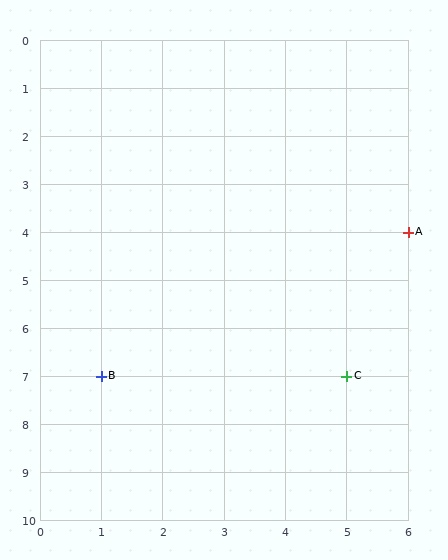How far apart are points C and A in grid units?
Points C and A are 1 column and 3 rows apart (about 3.2 grid units diagonally).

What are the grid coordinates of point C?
Point C is at grid coordinates (5, 7).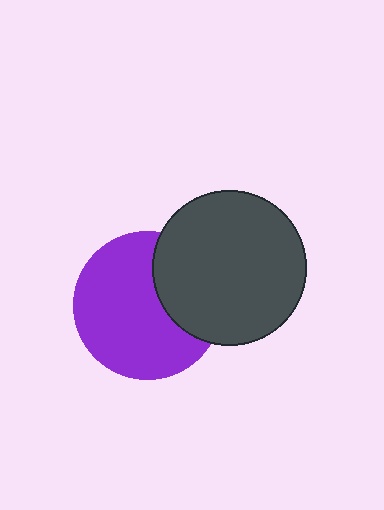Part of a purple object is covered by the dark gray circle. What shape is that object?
It is a circle.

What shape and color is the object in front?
The object in front is a dark gray circle.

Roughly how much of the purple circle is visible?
Most of it is visible (roughly 70%).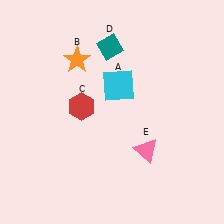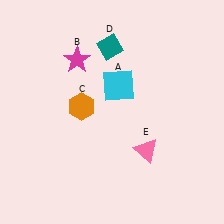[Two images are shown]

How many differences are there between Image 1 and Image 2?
There are 2 differences between the two images.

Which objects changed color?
B changed from orange to magenta. C changed from red to orange.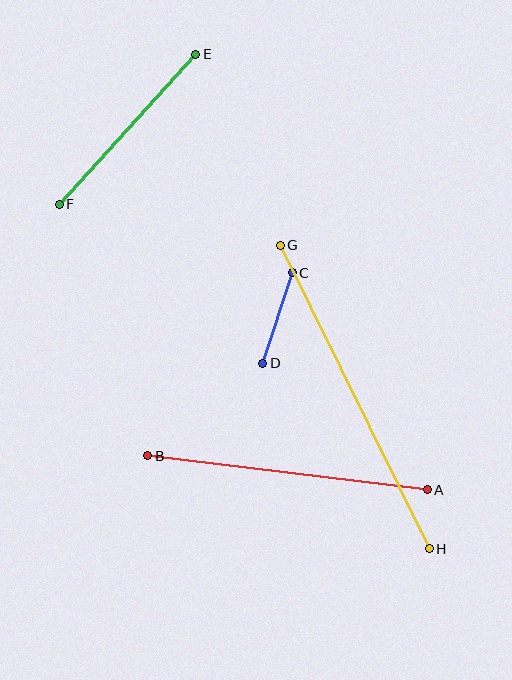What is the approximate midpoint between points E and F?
The midpoint is at approximately (128, 129) pixels.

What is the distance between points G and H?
The distance is approximately 338 pixels.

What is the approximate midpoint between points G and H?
The midpoint is at approximately (355, 397) pixels.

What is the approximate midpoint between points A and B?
The midpoint is at approximately (288, 473) pixels.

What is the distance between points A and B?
The distance is approximately 282 pixels.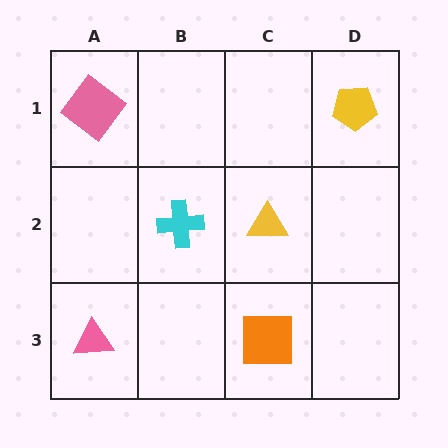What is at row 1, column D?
A yellow pentagon.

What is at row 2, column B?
A cyan cross.